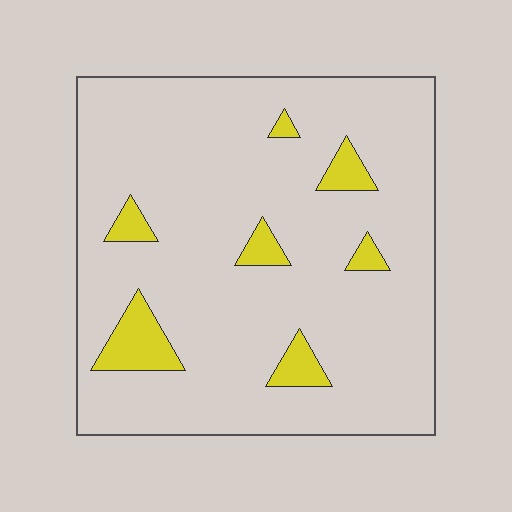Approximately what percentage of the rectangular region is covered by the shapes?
Approximately 10%.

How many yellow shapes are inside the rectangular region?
7.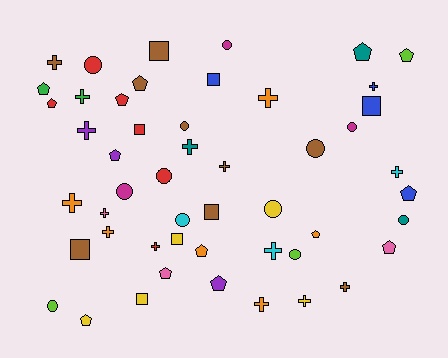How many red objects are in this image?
There are 6 red objects.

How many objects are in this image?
There are 50 objects.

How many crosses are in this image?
There are 16 crosses.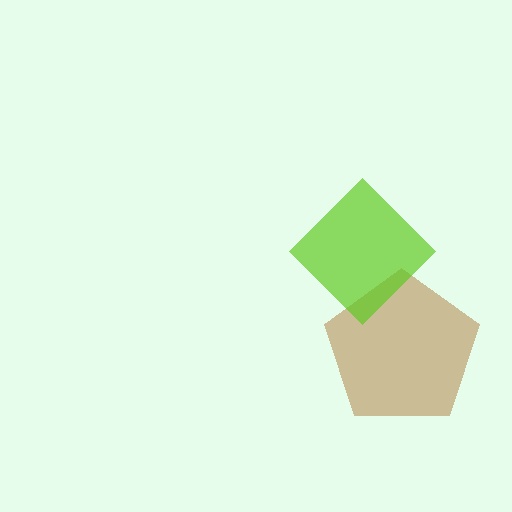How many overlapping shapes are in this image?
There are 2 overlapping shapes in the image.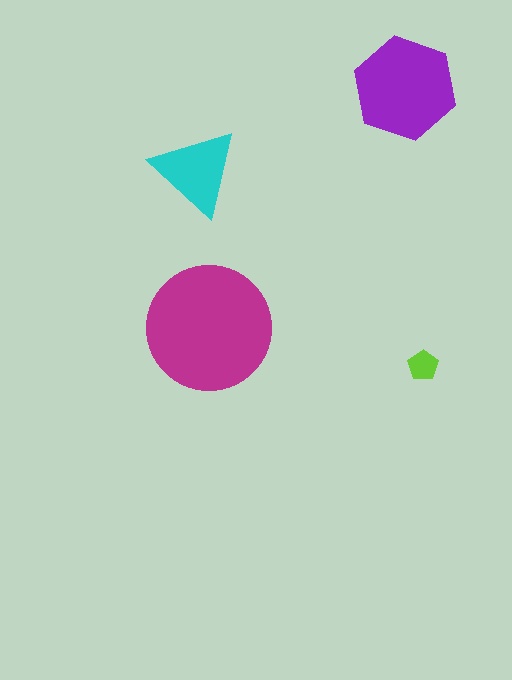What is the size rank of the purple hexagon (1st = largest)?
2nd.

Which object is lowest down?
The lime pentagon is bottommost.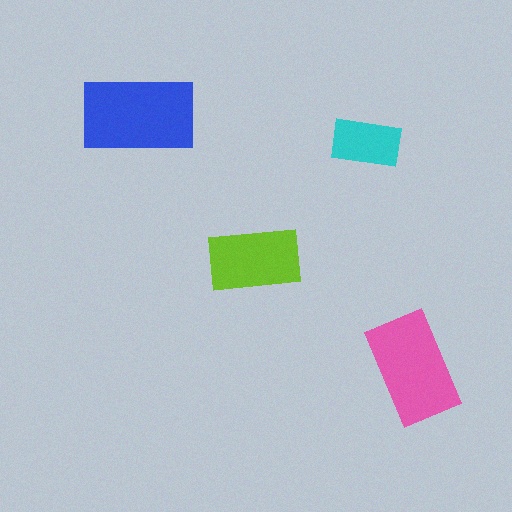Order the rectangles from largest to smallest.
the blue one, the pink one, the lime one, the cyan one.